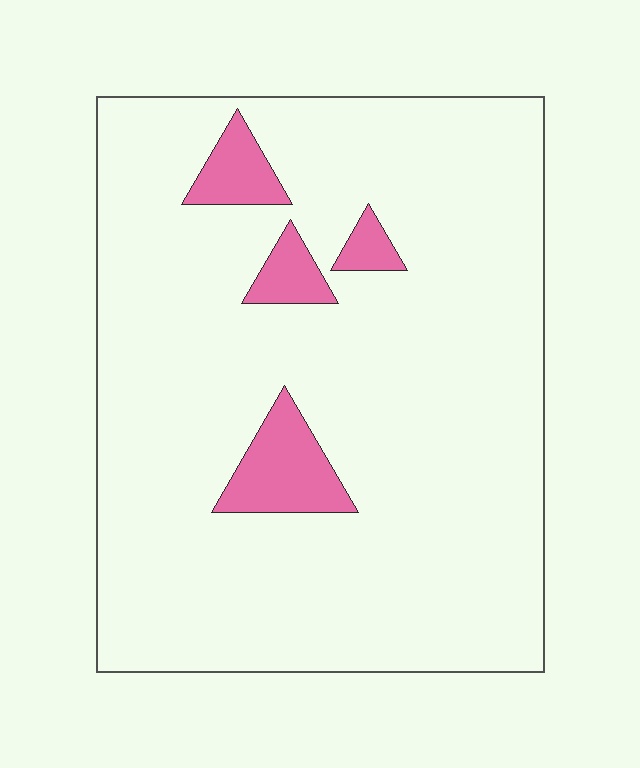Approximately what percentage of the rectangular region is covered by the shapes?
Approximately 10%.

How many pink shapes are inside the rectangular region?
4.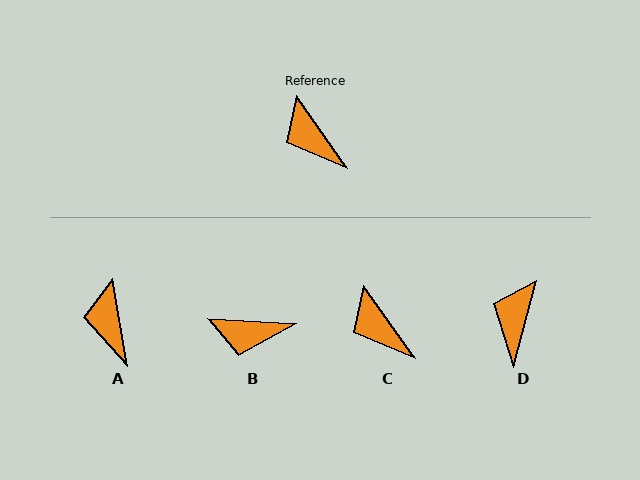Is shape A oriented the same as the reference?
No, it is off by about 26 degrees.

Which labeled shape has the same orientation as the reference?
C.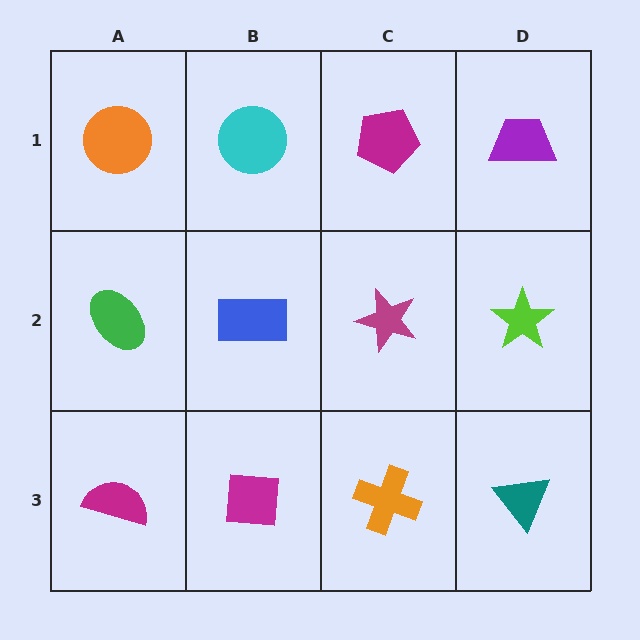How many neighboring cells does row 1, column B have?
3.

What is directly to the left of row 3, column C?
A magenta square.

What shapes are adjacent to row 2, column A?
An orange circle (row 1, column A), a magenta semicircle (row 3, column A), a blue rectangle (row 2, column B).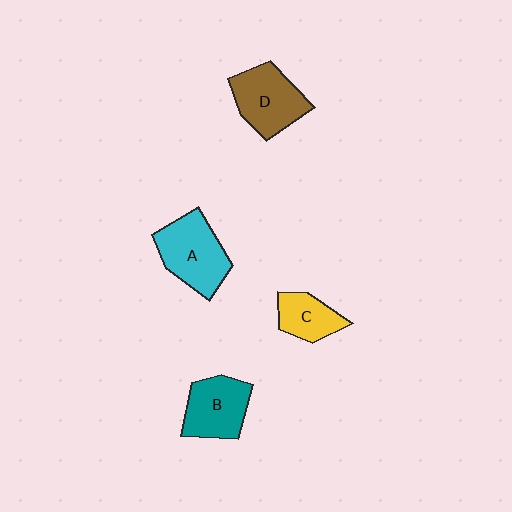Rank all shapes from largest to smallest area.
From largest to smallest: A (cyan), D (brown), B (teal), C (yellow).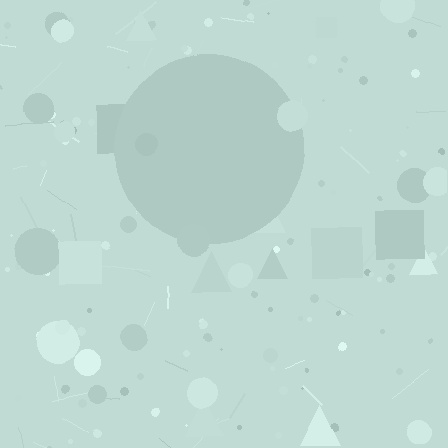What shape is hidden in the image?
A circle is hidden in the image.